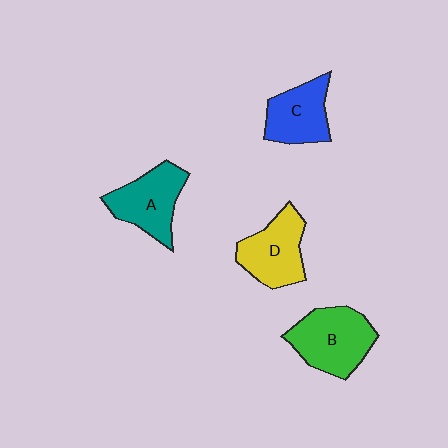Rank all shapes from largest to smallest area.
From largest to smallest: B (green), A (teal), D (yellow), C (blue).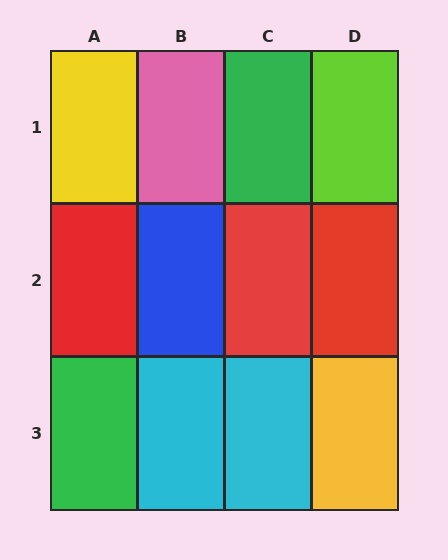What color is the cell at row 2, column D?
Red.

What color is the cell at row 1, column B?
Pink.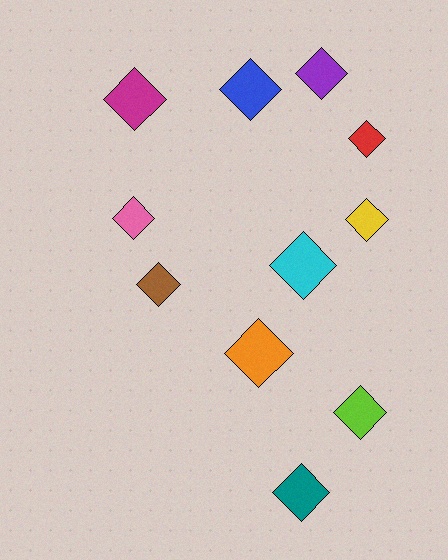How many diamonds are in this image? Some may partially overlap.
There are 11 diamonds.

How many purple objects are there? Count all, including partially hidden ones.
There is 1 purple object.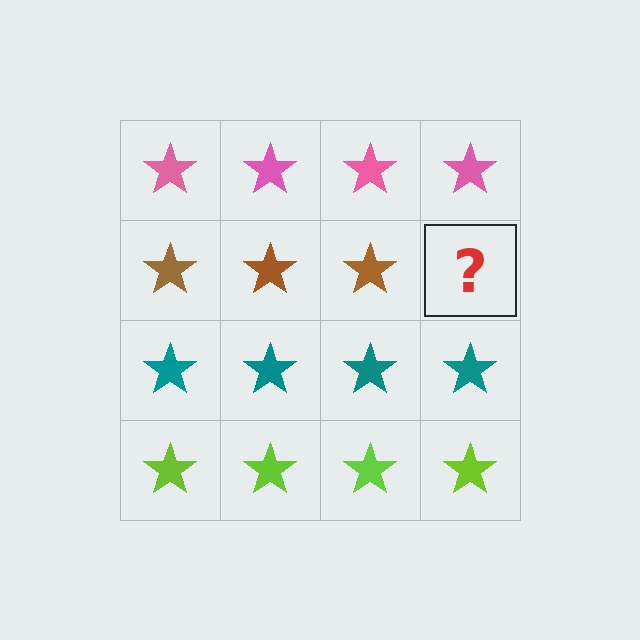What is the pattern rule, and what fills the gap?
The rule is that each row has a consistent color. The gap should be filled with a brown star.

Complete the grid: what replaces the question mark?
The question mark should be replaced with a brown star.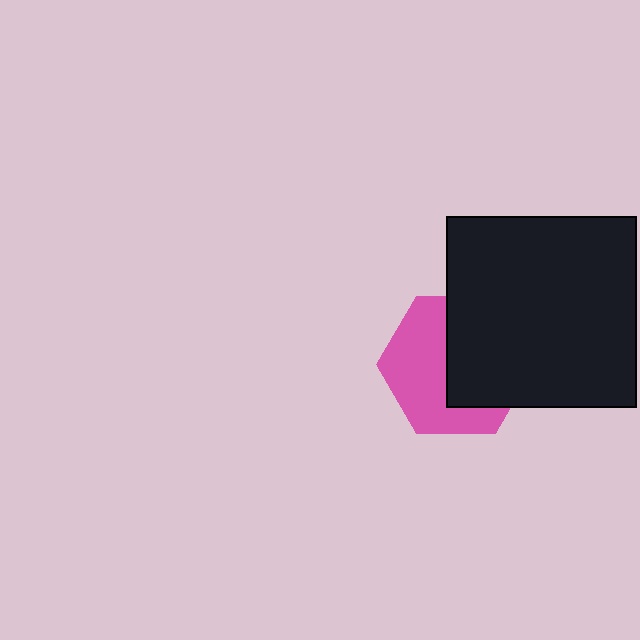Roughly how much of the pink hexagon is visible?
About half of it is visible (roughly 50%).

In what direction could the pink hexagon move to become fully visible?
The pink hexagon could move left. That would shift it out from behind the black square entirely.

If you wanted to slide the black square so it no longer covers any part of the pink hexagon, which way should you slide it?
Slide it right — that is the most direct way to separate the two shapes.